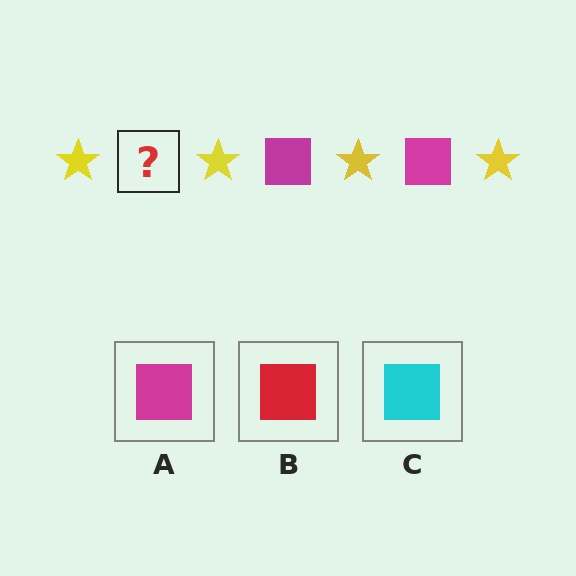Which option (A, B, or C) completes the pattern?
A.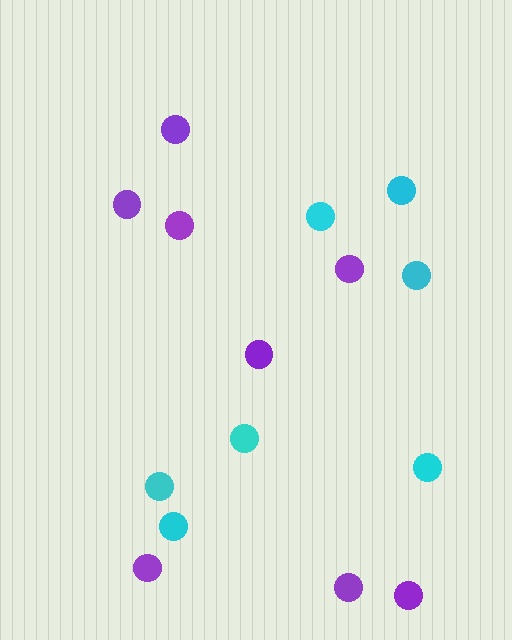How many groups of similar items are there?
There are 2 groups: one group of purple circles (8) and one group of cyan circles (7).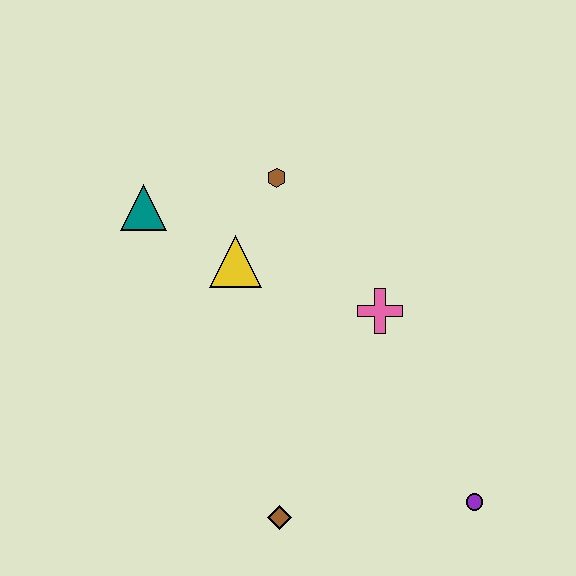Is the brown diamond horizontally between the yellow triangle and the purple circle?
Yes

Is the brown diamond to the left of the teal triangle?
No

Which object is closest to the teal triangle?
The yellow triangle is closest to the teal triangle.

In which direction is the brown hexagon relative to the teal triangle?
The brown hexagon is to the right of the teal triangle.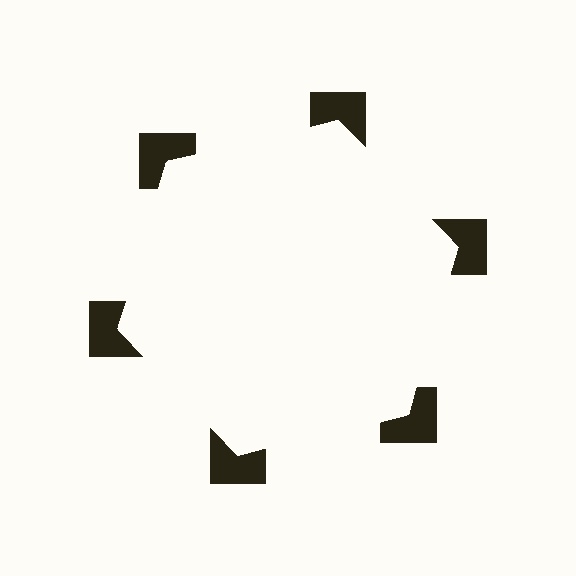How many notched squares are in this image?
There are 6 — one at each vertex of the illusory hexagon.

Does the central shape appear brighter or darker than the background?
It typically appears slightly brighter than the background, even though no actual brightness change is drawn.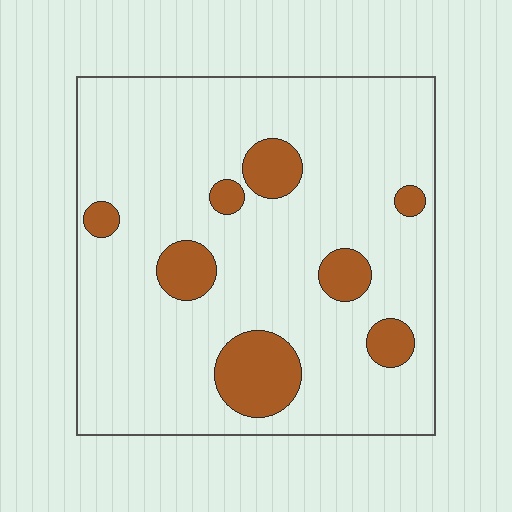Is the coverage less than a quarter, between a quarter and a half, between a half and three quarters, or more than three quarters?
Less than a quarter.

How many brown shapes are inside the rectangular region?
8.